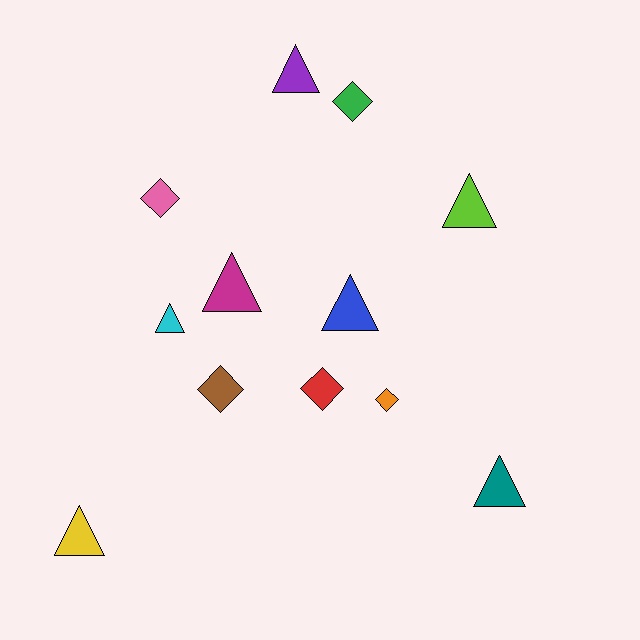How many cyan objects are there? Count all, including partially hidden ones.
There is 1 cyan object.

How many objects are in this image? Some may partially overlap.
There are 12 objects.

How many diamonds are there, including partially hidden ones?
There are 5 diamonds.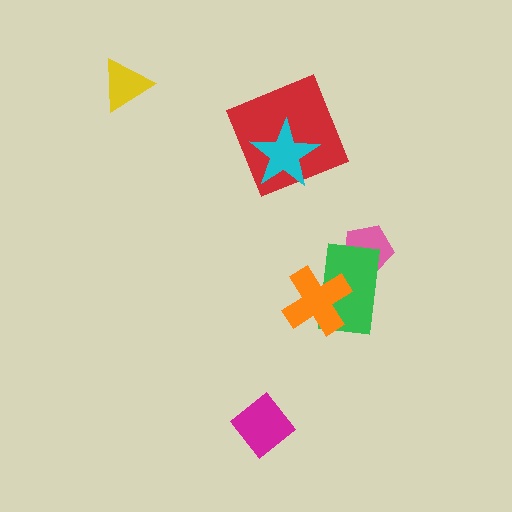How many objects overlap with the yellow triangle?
0 objects overlap with the yellow triangle.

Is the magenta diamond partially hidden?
No, no other shape covers it.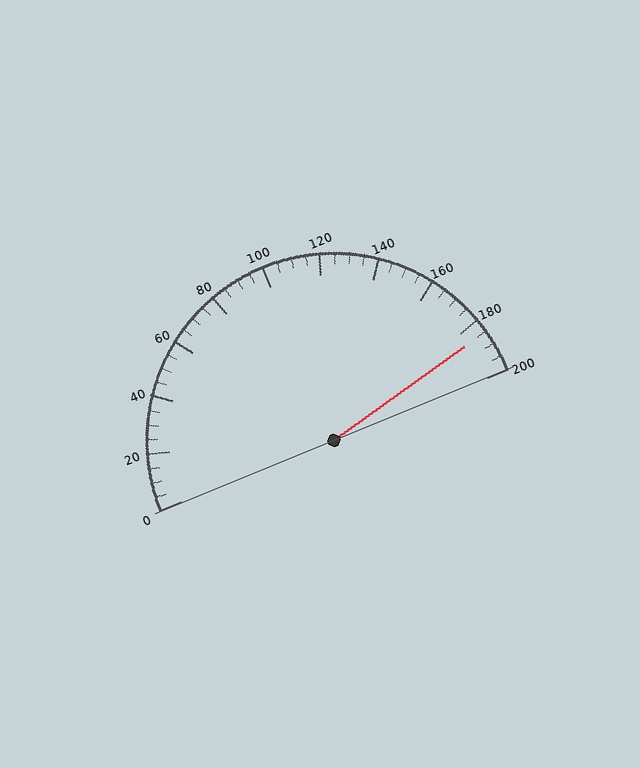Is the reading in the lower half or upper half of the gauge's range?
The reading is in the upper half of the range (0 to 200).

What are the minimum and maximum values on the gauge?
The gauge ranges from 0 to 200.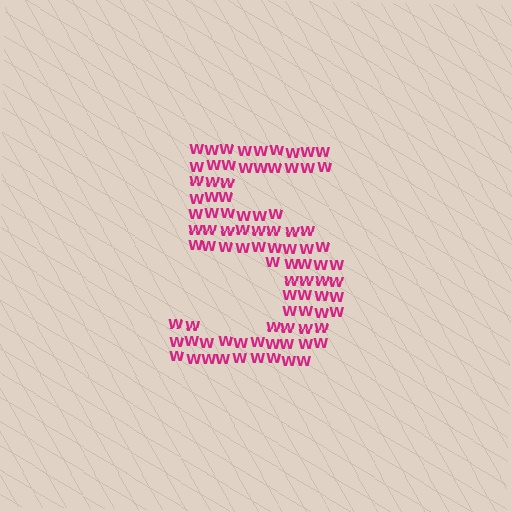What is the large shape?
The large shape is the digit 5.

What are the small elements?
The small elements are letter W's.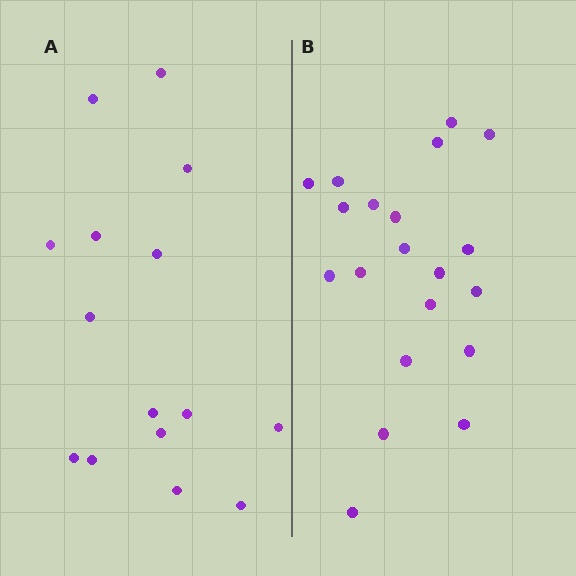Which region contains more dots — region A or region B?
Region B (the right region) has more dots.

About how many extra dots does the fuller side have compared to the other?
Region B has about 5 more dots than region A.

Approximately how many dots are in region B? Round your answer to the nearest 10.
About 20 dots.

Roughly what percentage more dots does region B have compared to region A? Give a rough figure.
About 35% more.